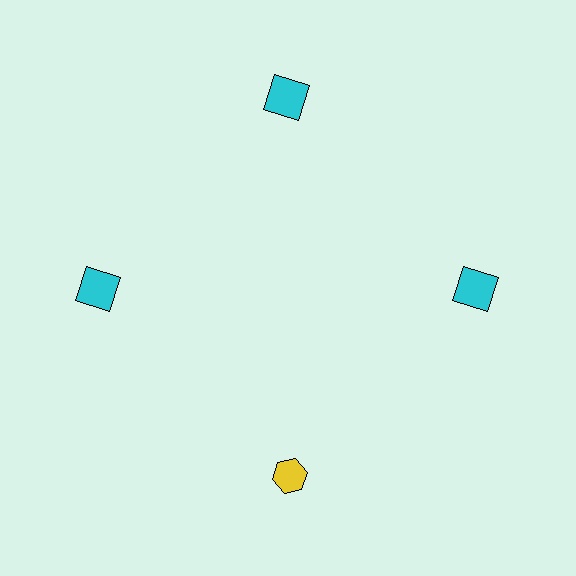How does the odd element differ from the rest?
It differs in both color (yellow instead of cyan) and shape (hexagon instead of square).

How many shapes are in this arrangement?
There are 4 shapes arranged in a ring pattern.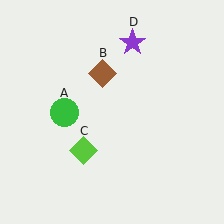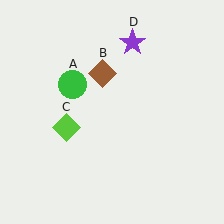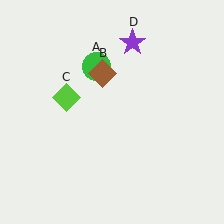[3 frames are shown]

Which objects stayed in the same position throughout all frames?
Brown diamond (object B) and purple star (object D) remained stationary.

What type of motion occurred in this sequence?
The green circle (object A), lime diamond (object C) rotated clockwise around the center of the scene.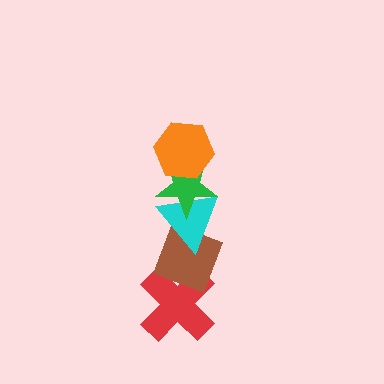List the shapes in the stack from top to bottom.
From top to bottom: the orange hexagon, the green star, the cyan triangle, the brown diamond, the red cross.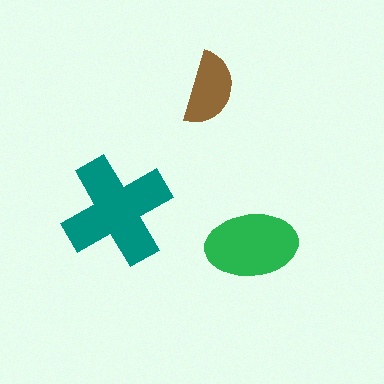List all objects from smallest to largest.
The brown semicircle, the green ellipse, the teal cross.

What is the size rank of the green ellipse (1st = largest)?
2nd.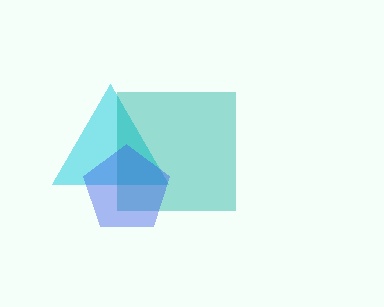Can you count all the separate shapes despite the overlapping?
Yes, there are 3 separate shapes.